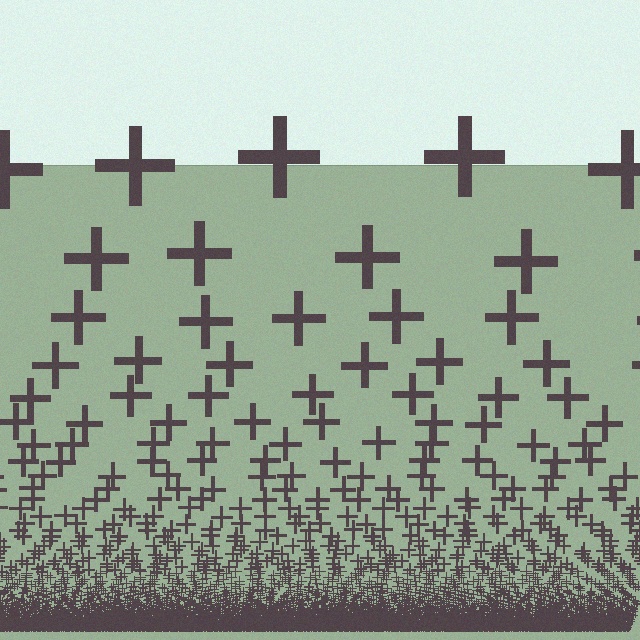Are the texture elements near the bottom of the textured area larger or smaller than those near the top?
Smaller. The gradient is inverted — elements near the bottom are smaller and denser.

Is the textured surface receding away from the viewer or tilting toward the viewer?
The surface appears to tilt toward the viewer. Texture elements get larger and sparser toward the top.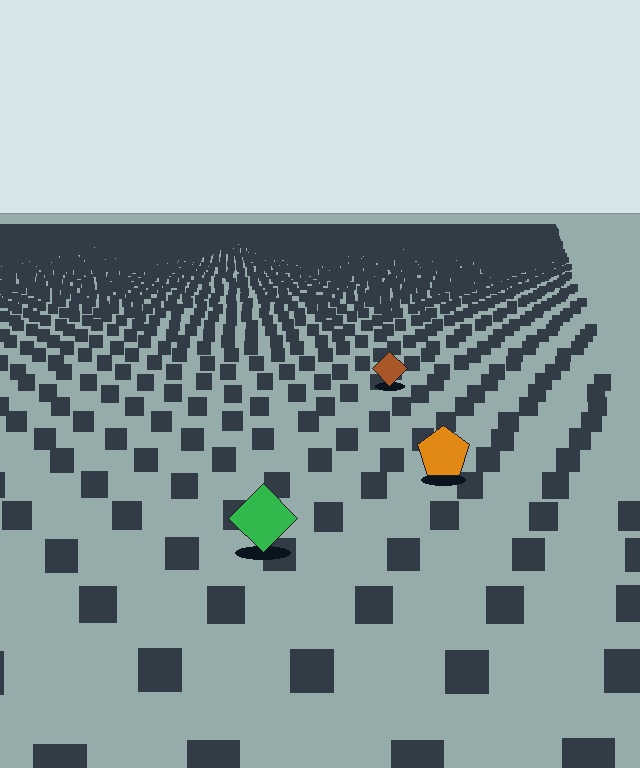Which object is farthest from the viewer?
The brown diamond is farthest from the viewer. It appears smaller and the ground texture around it is denser.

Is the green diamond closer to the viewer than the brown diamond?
Yes. The green diamond is closer — you can tell from the texture gradient: the ground texture is coarser near it.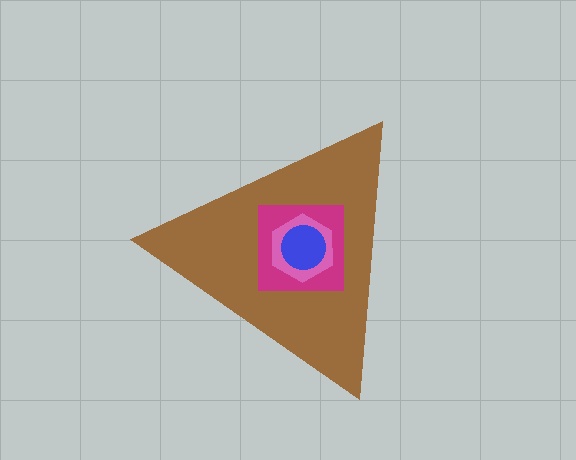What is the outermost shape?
The brown triangle.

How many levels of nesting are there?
4.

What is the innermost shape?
The blue circle.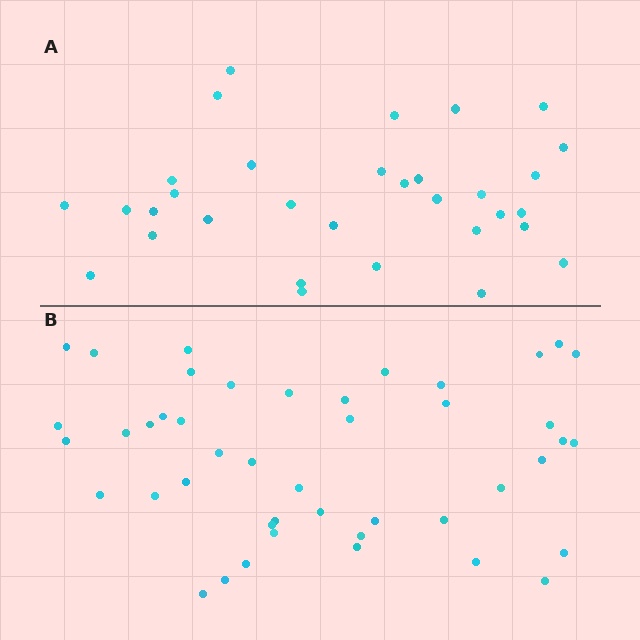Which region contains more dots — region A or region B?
Region B (the bottom region) has more dots.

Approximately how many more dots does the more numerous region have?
Region B has approximately 15 more dots than region A.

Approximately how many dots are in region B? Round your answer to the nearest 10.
About 40 dots. (The exact count is 45, which rounds to 40.)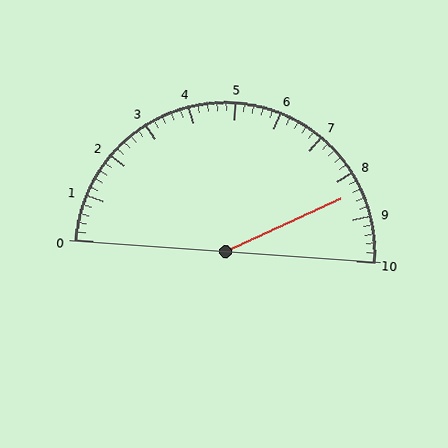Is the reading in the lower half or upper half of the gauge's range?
The reading is in the upper half of the range (0 to 10).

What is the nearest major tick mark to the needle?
The nearest major tick mark is 8.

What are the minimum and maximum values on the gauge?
The gauge ranges from 0 to 10.